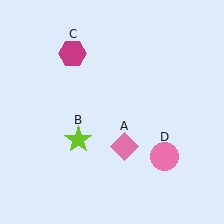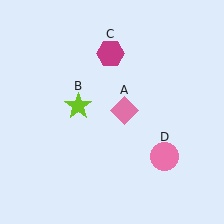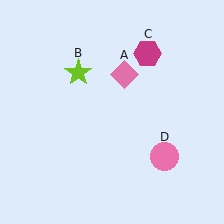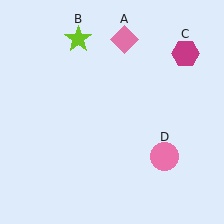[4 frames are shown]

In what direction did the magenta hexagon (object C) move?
The magenta hexagon (object C) moved right.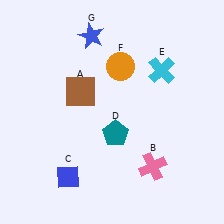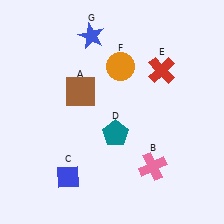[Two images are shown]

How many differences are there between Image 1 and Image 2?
There is 1 difference between the two images.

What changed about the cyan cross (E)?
In Image 1, E is cyan. In Image 2, it changed to red.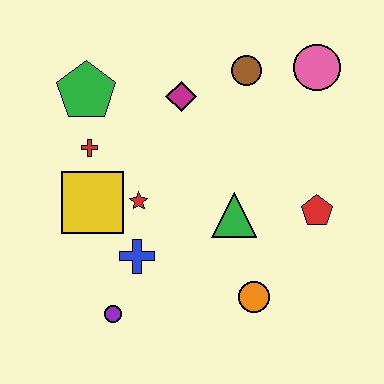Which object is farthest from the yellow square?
The pink circle is farthest from the yellow square.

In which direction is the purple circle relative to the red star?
The purple circle is below the red star.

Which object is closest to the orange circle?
The green triangle is closest to the orange circle.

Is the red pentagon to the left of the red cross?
No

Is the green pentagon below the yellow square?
No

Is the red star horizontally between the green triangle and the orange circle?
No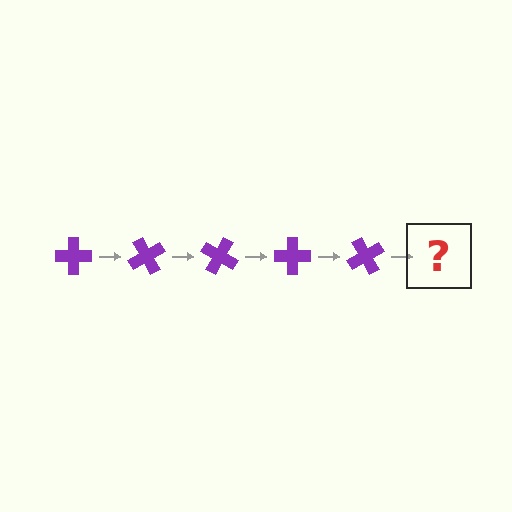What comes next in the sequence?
The next element should be a purple cross rotated 300 degrees.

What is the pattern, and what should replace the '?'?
The pattern is that the cross rotates 60 degrees each step. The '?' should be a purple cross rotated 300 degrees.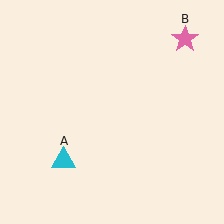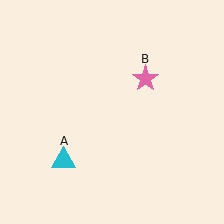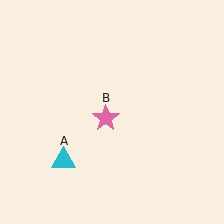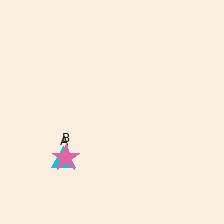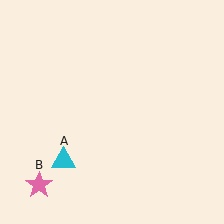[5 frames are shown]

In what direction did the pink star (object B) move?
The pink star (object B) moved down and to the left.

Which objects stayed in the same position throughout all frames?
Cyan triangle (object A) remained stationary.